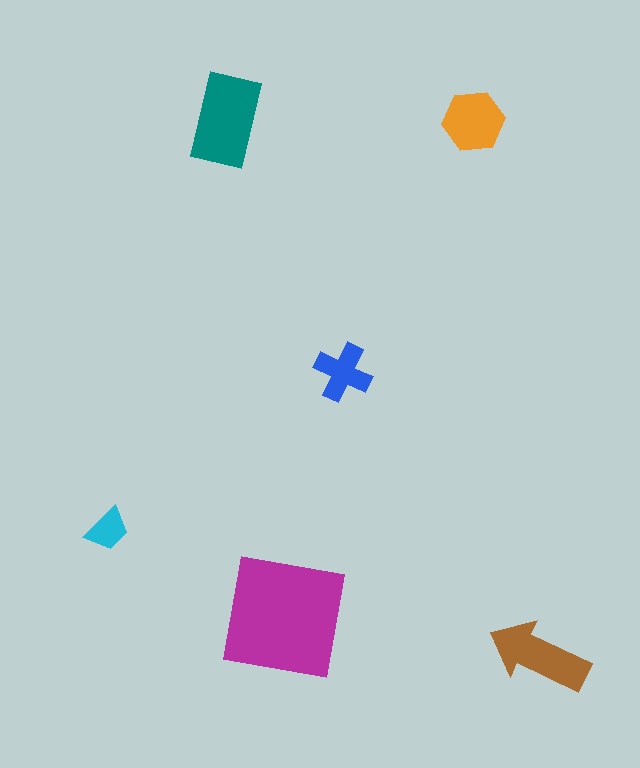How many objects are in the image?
There are 6 objects in the image.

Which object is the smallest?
The cyan trapezoid.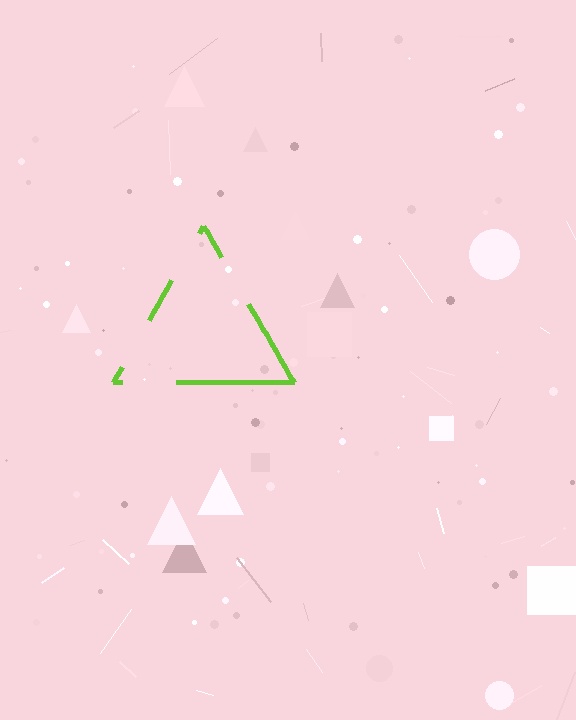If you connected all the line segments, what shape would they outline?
They would outline a triangle.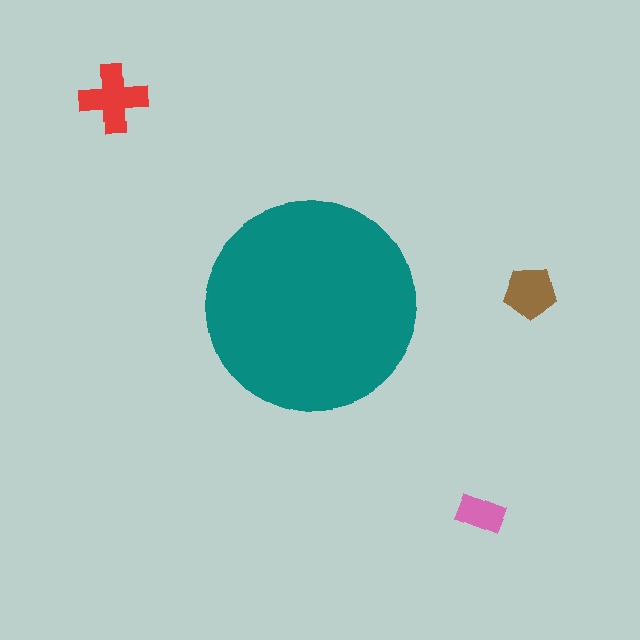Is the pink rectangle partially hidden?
No, the pink rectangle is fully visible.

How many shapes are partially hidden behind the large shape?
0 shapes are partially hidden.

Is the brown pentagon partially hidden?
No, the brown pentagon is fully visible.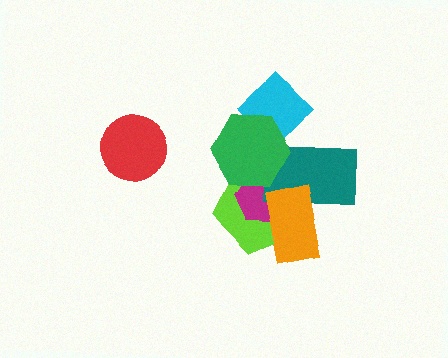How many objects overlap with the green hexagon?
4 objects overlap with the green hexagon.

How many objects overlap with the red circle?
0 objects overlap with the red circle.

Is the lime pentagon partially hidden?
Yes, it is partially covered by another shape.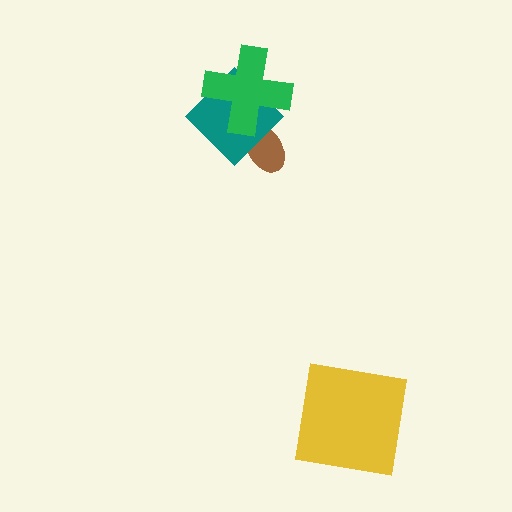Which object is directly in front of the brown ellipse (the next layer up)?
The teal diamond is directly in front of the brown ellipse.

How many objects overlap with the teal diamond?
2 objects overlap with the teal diamond.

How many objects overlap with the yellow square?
0 objects overlap with the yellow square.